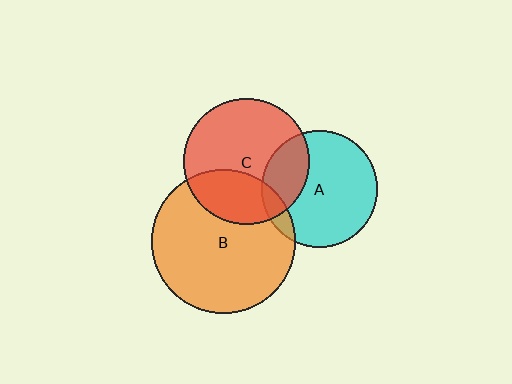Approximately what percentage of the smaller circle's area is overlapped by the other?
Approximately 30%.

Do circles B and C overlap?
Yes.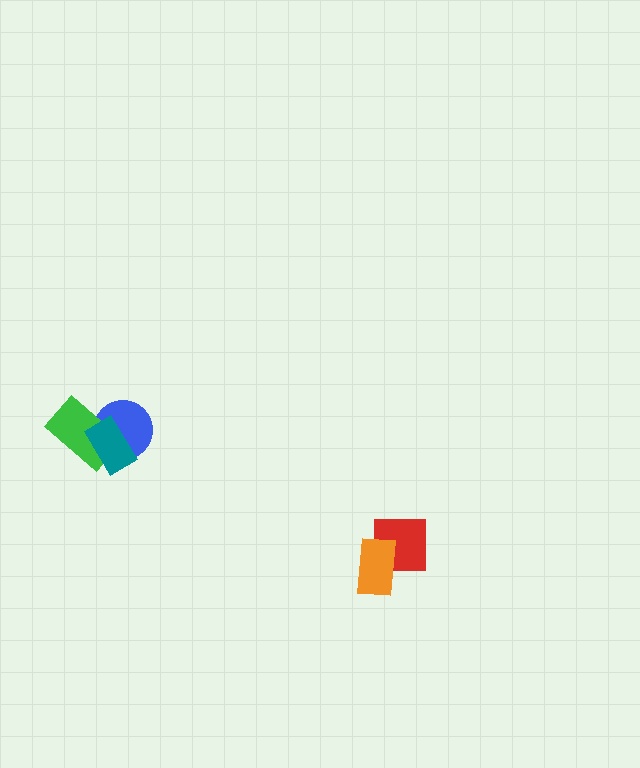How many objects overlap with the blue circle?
2 objects overlap with the blue circle.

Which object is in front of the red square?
The orange rectangle is in front of the red square.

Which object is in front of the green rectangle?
The teal rectangle is in front of the green rectangle.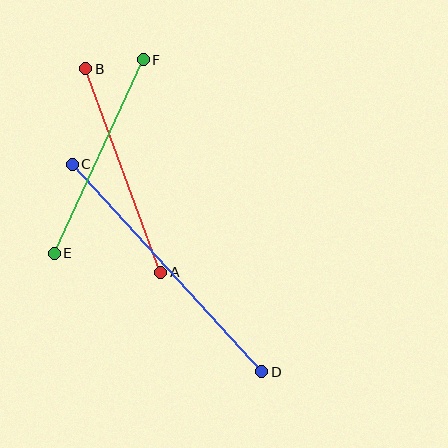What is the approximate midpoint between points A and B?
The midpoint is at approximately (123, 170) pixels.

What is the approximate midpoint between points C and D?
The midpoint is at approximately (167, 268) pixels.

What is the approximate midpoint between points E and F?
The midpoint is at approximately (99, 157) pixels.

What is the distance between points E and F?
The distance is approximately 213 pixels.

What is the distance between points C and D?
The distance is approximately 281 pixels.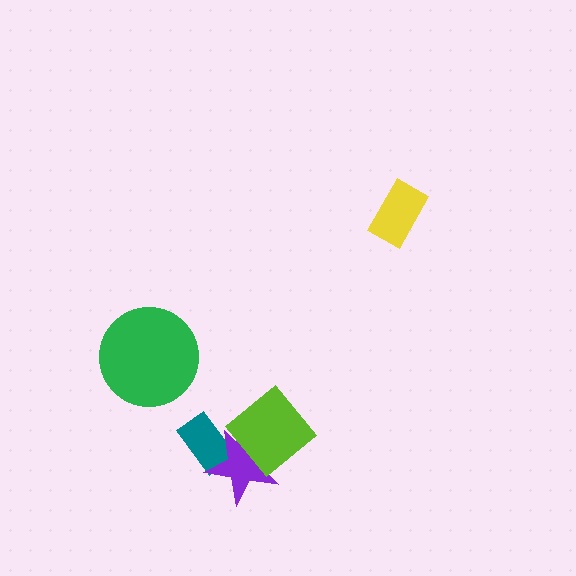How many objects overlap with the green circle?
0 objects overlap with the green circle.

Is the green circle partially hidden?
No, no other shape covers it.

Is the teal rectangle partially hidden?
Yes, it is partially covered by another shape.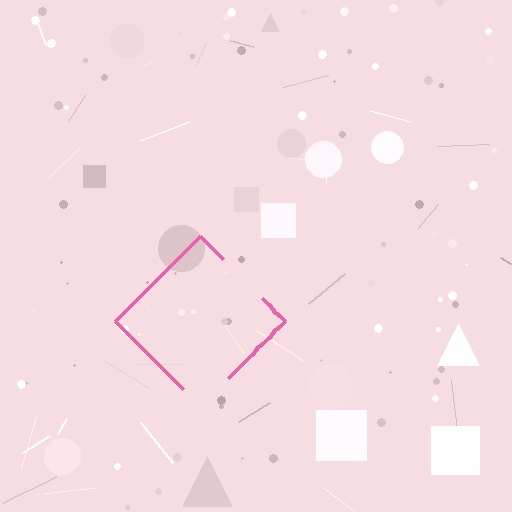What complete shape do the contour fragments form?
The contour fragments form a diamond.